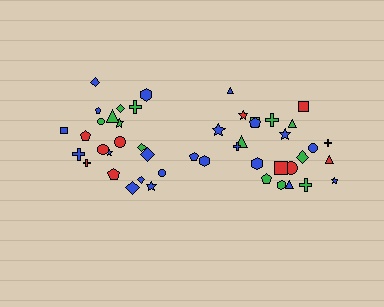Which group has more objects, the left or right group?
The right group.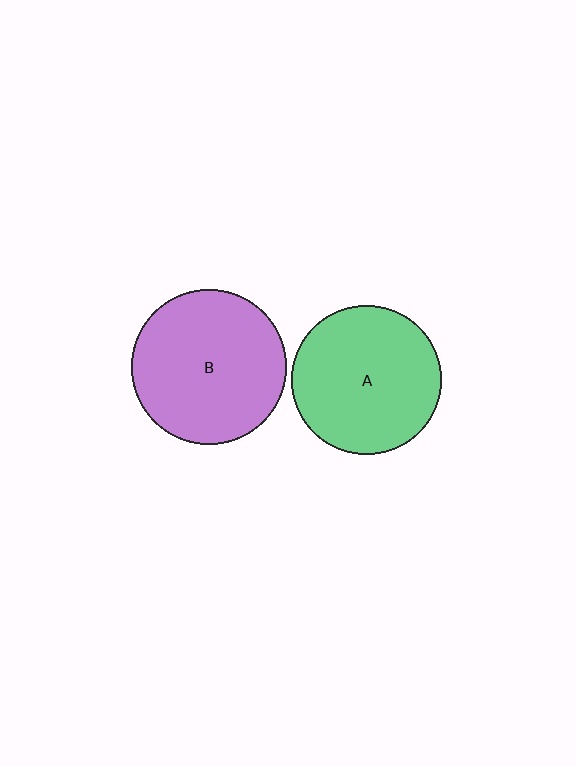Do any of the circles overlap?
No, none of the circles overlap.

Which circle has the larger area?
Circle B (purple).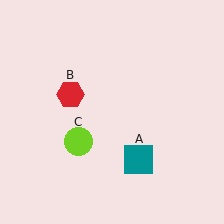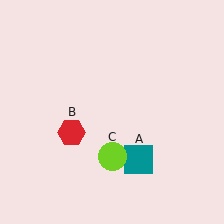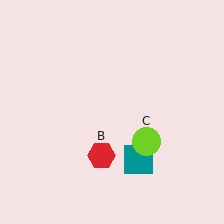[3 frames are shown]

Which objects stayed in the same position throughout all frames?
Teal square (object A) remained stationary.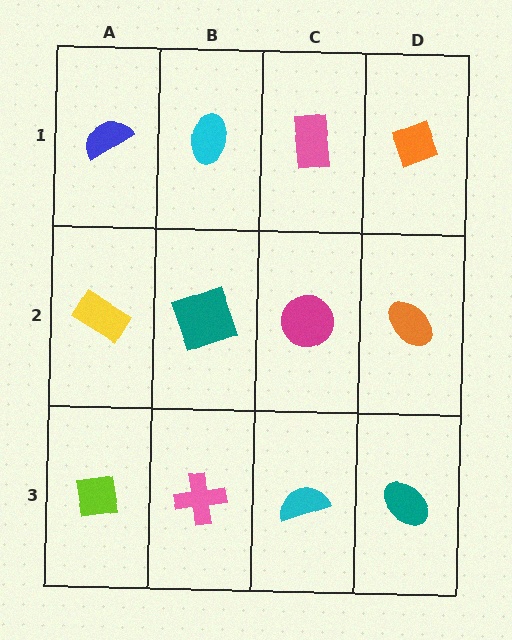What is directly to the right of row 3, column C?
A teal ellipse.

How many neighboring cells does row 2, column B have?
4.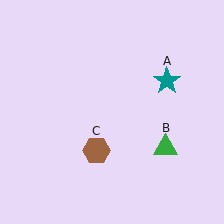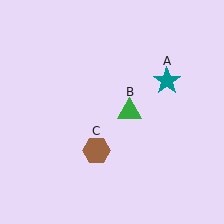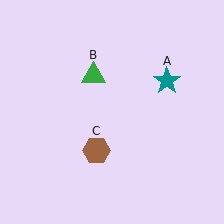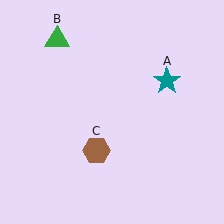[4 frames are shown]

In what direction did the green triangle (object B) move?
The green triangle (object B) moved up and to the left.